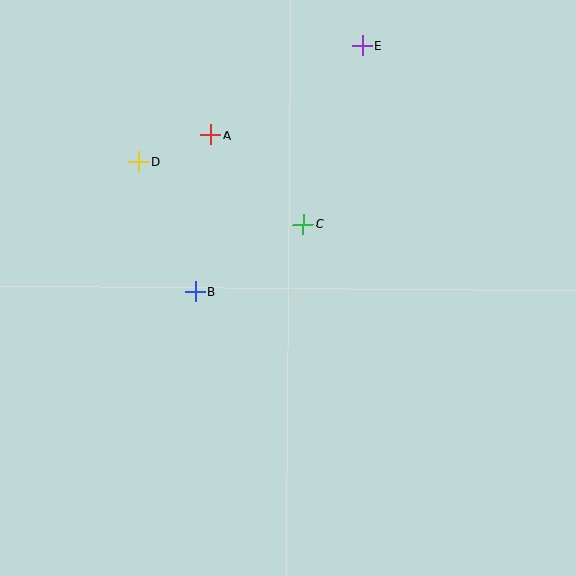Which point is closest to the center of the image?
Point C at (303, 224) is closest to the center.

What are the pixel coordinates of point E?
Point E is at (362, 46).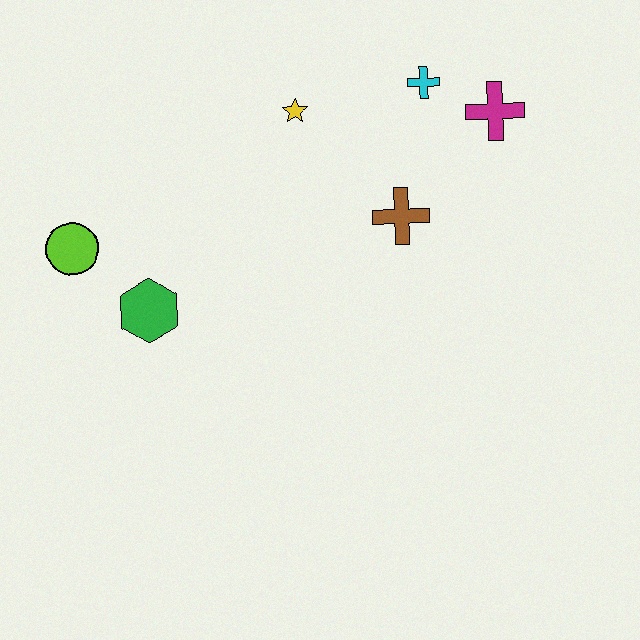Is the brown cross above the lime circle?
Yes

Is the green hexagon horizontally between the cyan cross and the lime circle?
Yes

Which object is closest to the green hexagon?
The lime circle is closest to the green hexagon.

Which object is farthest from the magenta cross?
The lime circle is farthest from the magenta cross.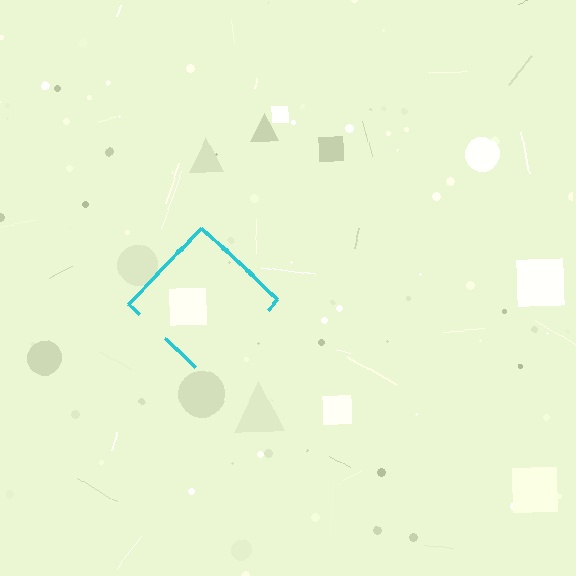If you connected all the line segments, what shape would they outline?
They would outline a diamond.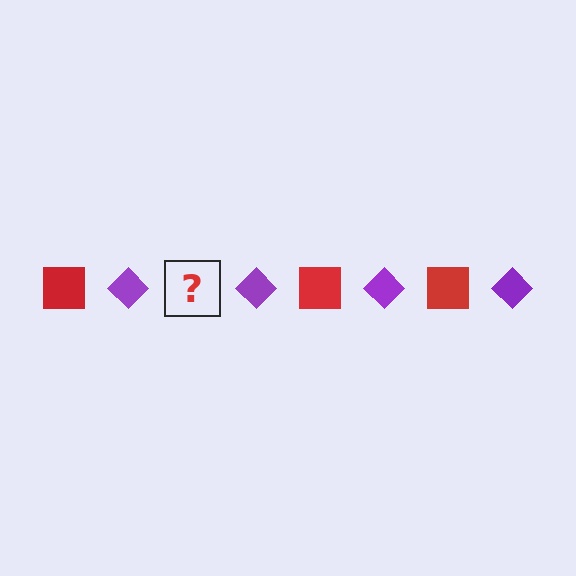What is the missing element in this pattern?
The missing element is a red square.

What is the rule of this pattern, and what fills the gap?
The rule is that the pattern alternates between red square and purple diamond. The gap should be filled with a red square.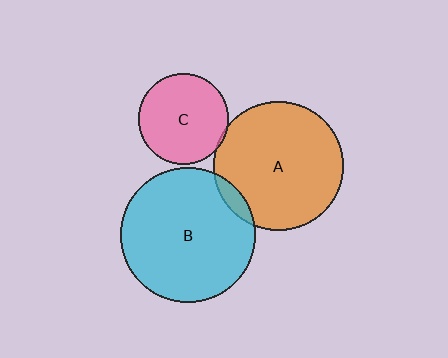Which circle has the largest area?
Circle B (cyan).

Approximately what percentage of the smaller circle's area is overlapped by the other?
Approximately 5%.